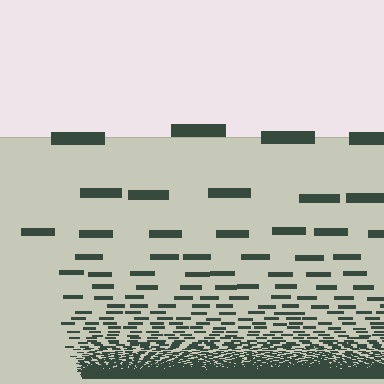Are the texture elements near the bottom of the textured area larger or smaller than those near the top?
Smaller. The gradient is inverted — elements near the bottom are smaller and denser.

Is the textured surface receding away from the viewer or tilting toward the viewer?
The surface appears to tilt toward the viewer. Texture elements get larger and sparser toward the top.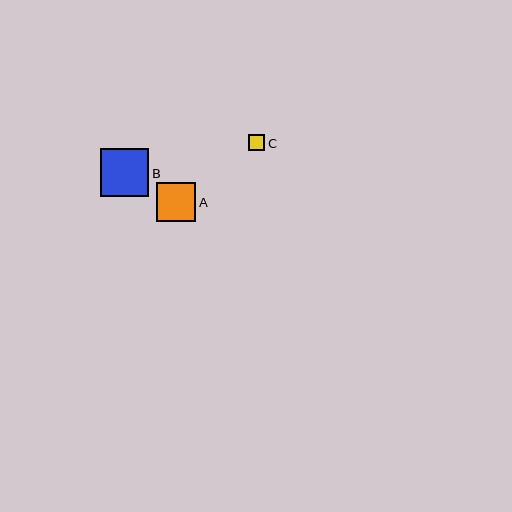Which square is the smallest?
Square C is the smallest with a size of approximately 17 pixels.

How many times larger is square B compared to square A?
Square B is approximately 1.2 times the size of square A.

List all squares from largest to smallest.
From largest to smallest: B, A, C.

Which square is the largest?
Square B is the largest with a size of approximately 48 pixels.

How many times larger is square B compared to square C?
Square B is approximately 2.9 times the size of square C.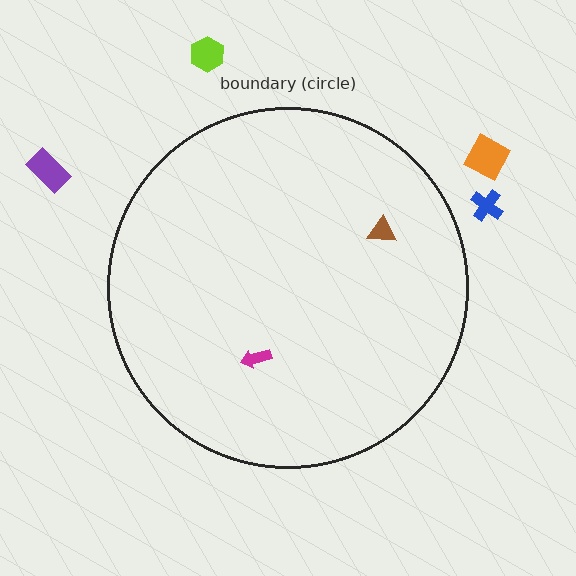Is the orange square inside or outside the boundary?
Outside.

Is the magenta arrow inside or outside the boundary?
Inside.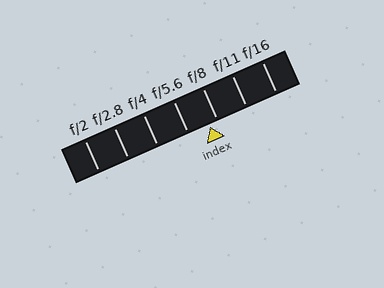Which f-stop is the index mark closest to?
The index mark is closest to f/8.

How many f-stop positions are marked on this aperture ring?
There are 7 f-stop positions marked.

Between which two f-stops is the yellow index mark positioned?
The index mark is between f/5.6 and f/8.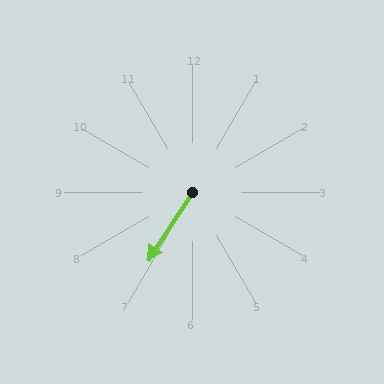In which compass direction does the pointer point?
Southwest.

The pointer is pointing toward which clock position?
Roughly 7 o'clock.